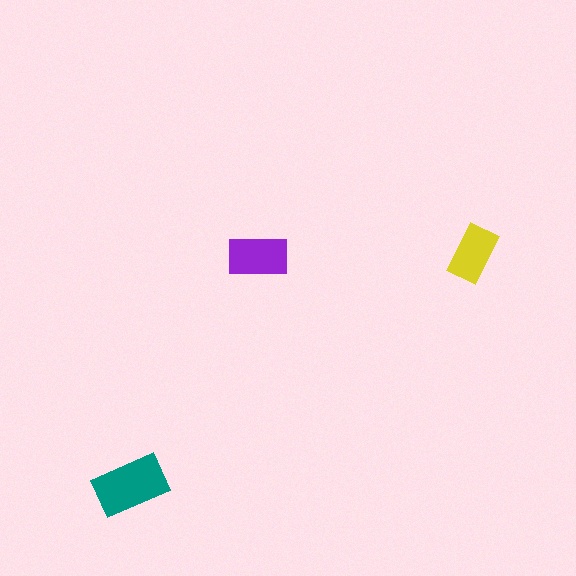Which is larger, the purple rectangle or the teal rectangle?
The teal one.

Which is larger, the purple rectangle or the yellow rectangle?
The purple one.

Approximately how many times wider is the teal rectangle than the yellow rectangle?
About 1.5 times wider.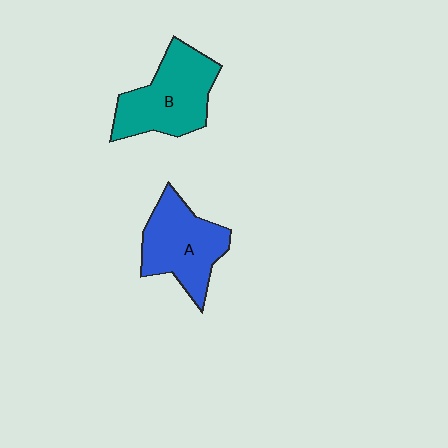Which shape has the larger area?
Shape B (teal).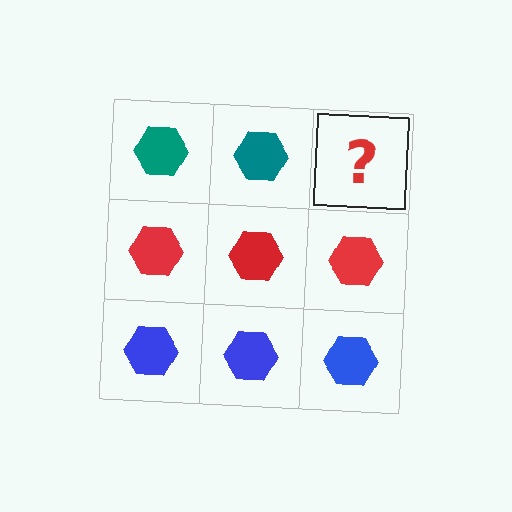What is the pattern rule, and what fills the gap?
The rule is that each row has a consistent color. The gap should be filled with a teal hexagon.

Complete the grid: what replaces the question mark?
The question mark should be replaced with a teal hexagon.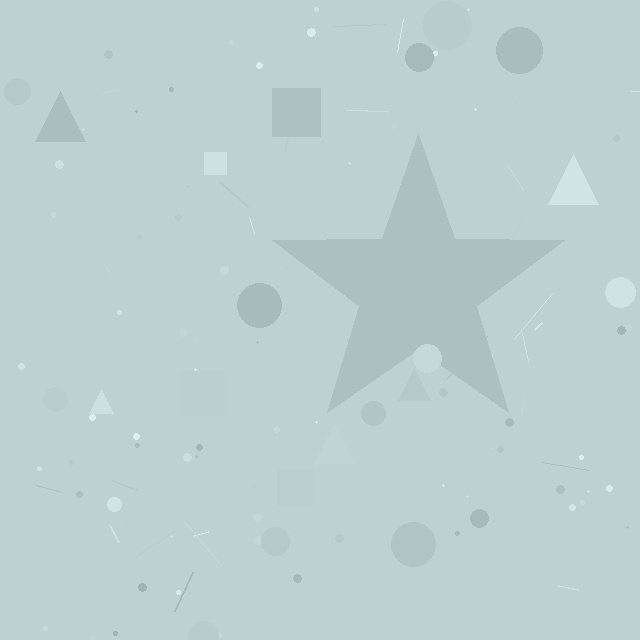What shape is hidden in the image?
A star is hidden in the image.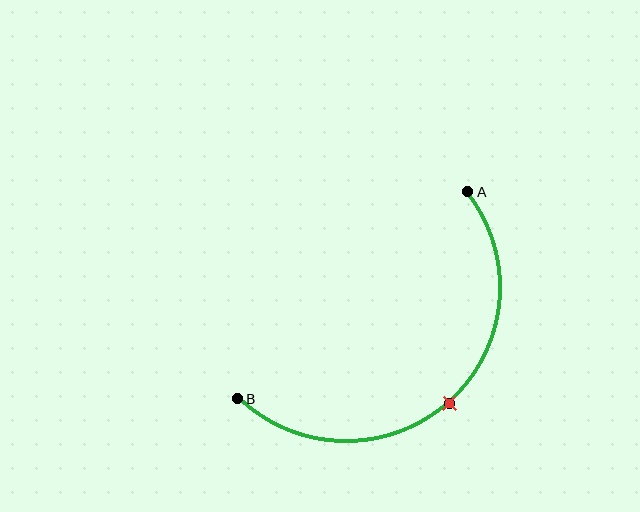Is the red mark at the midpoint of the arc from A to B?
Yes. The red mark lies on the arc at equal arc-length from both A and B — it is the arc midpoint.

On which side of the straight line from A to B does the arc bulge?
The arc bulges below and to the right of the straight line connecting A and B.